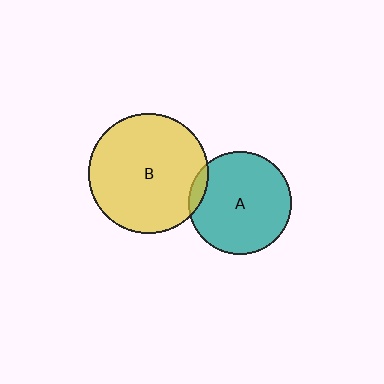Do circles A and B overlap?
Yes.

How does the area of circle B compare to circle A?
Approximately 1.3 times.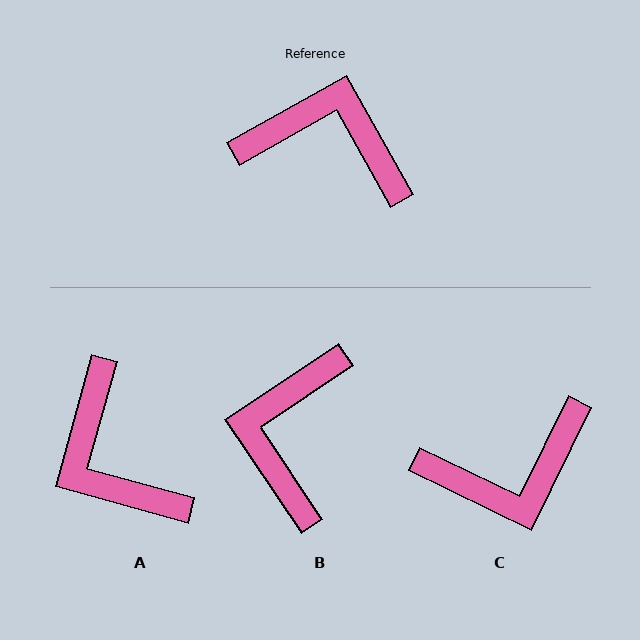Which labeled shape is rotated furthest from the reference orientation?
C, about 145 degrees away.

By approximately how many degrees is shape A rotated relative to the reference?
Approximately 135 degrees counter-clockwise.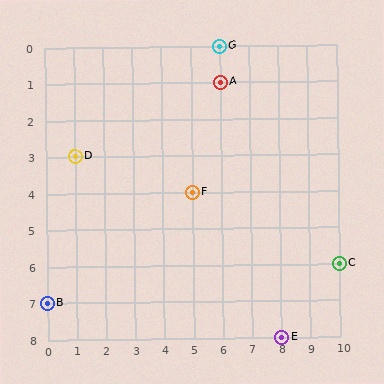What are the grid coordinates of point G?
Point G is at grid coordinates (6, 0).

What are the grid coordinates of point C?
Point C is at grid coordinates (10, 6).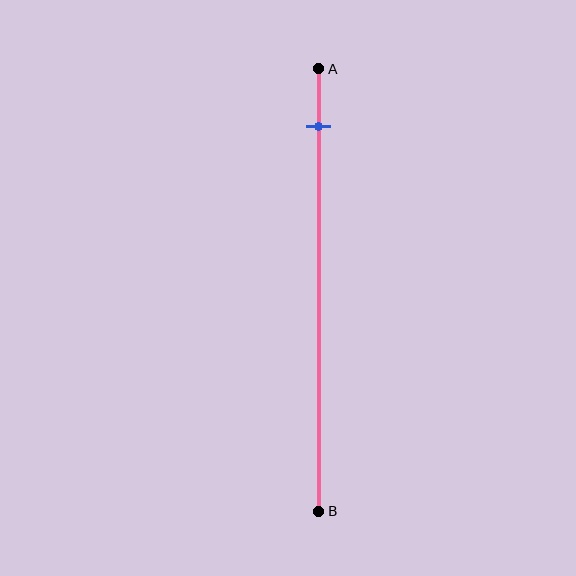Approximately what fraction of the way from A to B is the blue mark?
The blue mark is approximately 15% of the way from A to B.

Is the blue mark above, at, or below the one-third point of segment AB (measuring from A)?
The blue mark is above the one-third point of segment AB.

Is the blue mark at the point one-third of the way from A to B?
No, the mark is at about 15% from A, not at the 33% one-third point.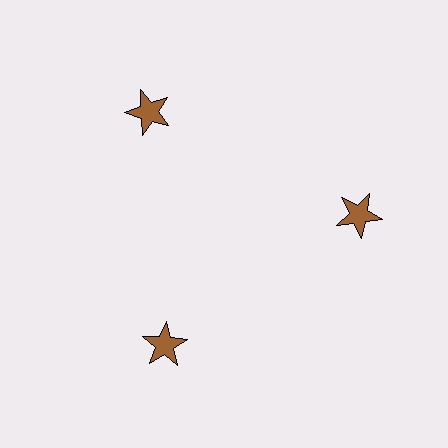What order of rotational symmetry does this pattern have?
This pattern has 3-fold rotational symmetry.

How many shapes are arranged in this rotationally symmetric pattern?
There are 3 shapes, arranged in 3 groups of 1.